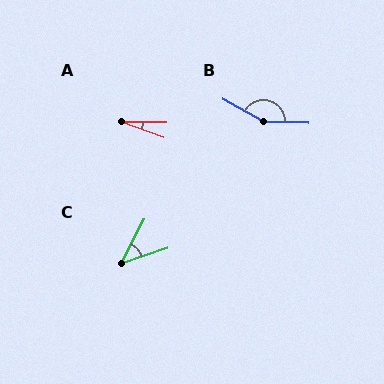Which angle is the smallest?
A, at approximately 19 degrees.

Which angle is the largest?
B, at approximately 153 degrees.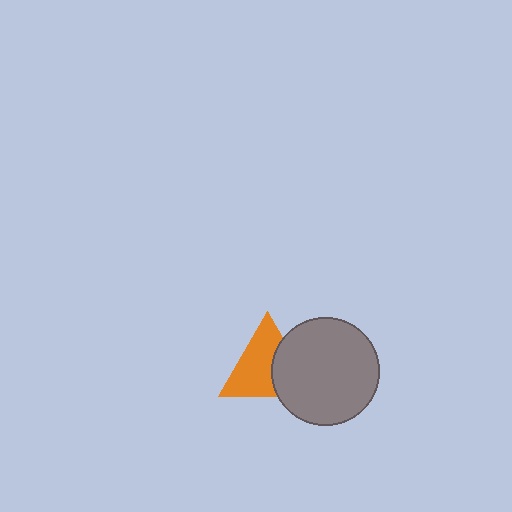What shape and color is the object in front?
The object in front is a gray circle.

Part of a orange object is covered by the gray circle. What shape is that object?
It is a triangle.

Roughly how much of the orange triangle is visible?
About half of it is visible (roughly 64%).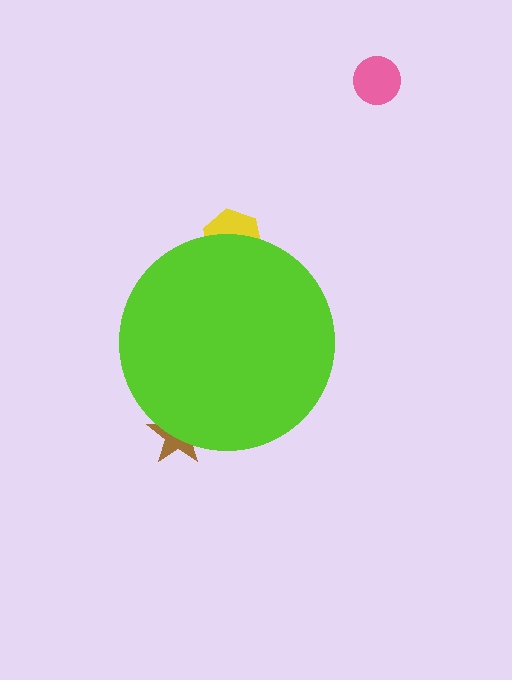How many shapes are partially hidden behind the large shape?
2 shapes are partially hidden.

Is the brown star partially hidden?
Yes, the brown star is partially hidden behind the lime circle.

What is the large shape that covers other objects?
A lime circle.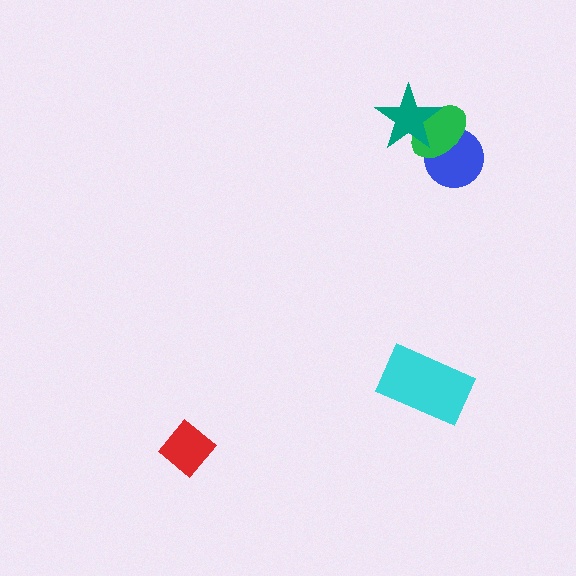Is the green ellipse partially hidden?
Yes, it is partially covered by another shape.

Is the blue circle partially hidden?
Yes, it is partially covered by another shape.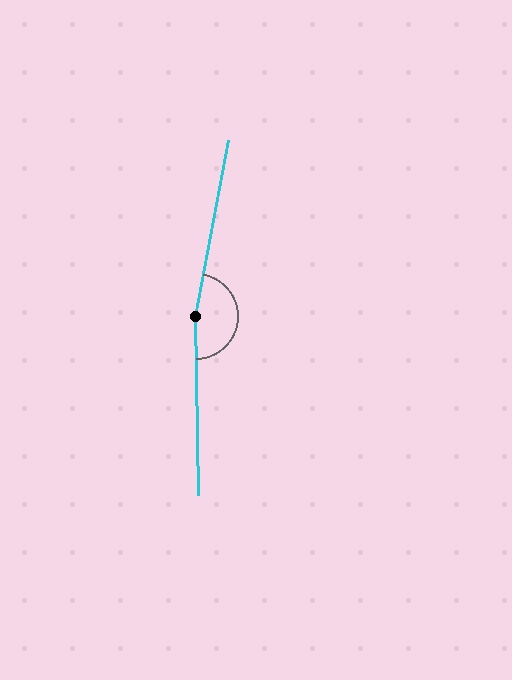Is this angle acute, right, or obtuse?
It is obtuse.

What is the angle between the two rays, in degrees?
Approximately 168 degrees.